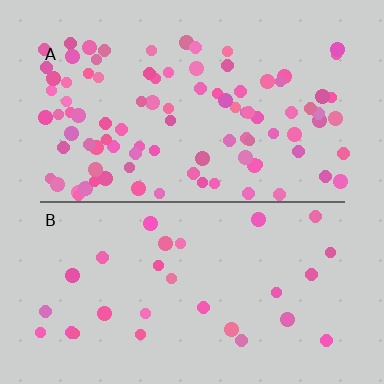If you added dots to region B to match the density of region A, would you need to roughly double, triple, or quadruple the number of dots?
Approximately triple.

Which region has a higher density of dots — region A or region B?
A (the top).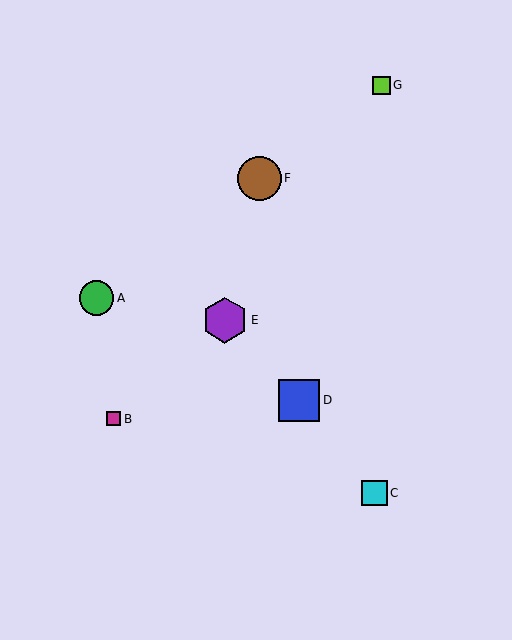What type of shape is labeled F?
Shape F is a brown circle.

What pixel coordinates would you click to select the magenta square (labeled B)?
Click at (113, 419) to select the magenta square B.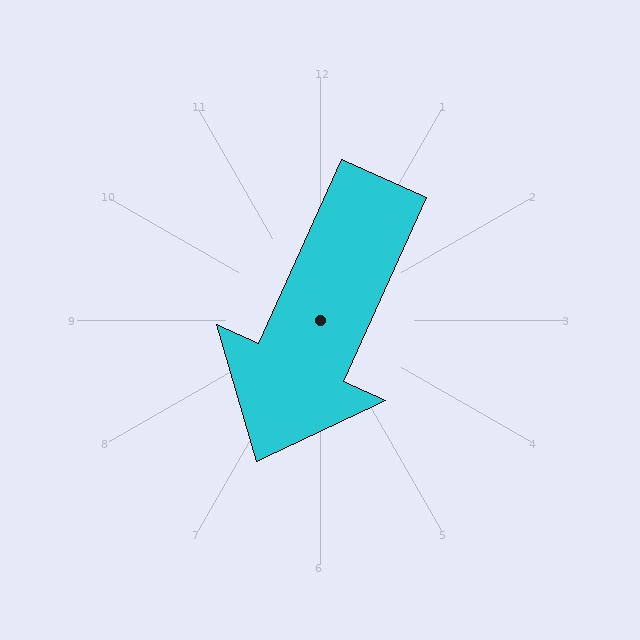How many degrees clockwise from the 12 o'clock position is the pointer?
Approximately 204 degrees.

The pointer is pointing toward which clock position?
Roughly 7 o'clock.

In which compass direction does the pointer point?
Southwest.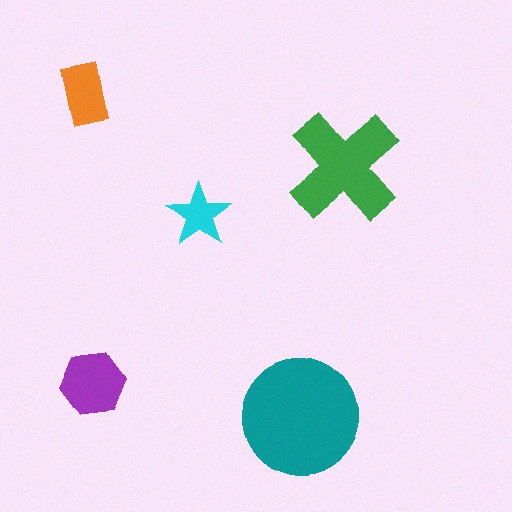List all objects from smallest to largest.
The cyan star, the orange rectangle, the purple hexagon, the green cross, the teal circle.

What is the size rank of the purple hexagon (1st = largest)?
3rd.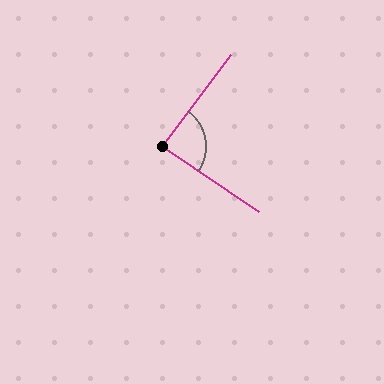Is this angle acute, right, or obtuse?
It is approximately a right angle.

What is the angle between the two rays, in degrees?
Approximately 87 degrees.